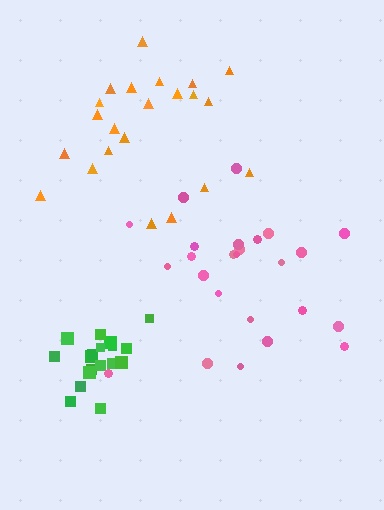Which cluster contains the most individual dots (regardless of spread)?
Pink (25).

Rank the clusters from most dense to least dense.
green, pink, orange.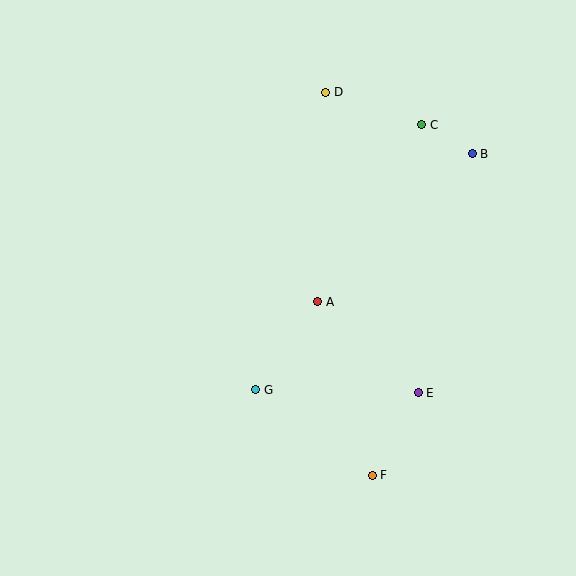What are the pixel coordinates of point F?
Point F is at (372, 475).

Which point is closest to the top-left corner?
Point D is closest to the top-left corner.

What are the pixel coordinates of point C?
Point C is at (422, 125).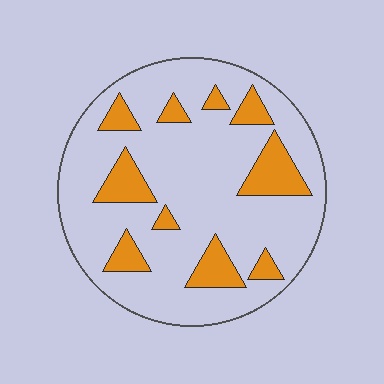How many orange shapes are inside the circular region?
10.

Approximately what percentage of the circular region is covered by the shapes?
Approximately 20%.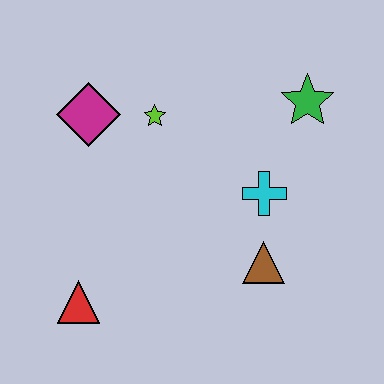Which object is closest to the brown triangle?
The cyan cross is closest to the brown triangle.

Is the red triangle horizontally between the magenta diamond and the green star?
No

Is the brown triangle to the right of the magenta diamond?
Yes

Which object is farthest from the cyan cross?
The red triangle is farthest from the cyan cross.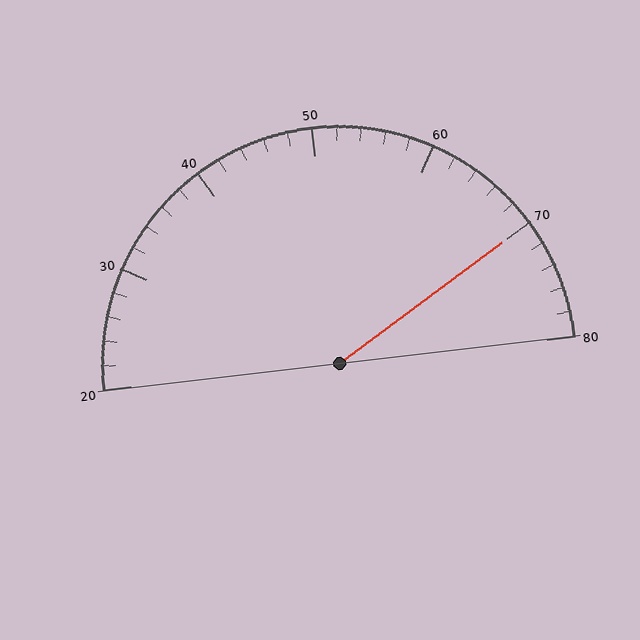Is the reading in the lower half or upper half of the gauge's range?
The reading is in the upper half of the range (20 to 80).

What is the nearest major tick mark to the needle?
The nearest major tick mark is 70.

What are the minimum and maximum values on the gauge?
The gauge ranges from 20 to 80.